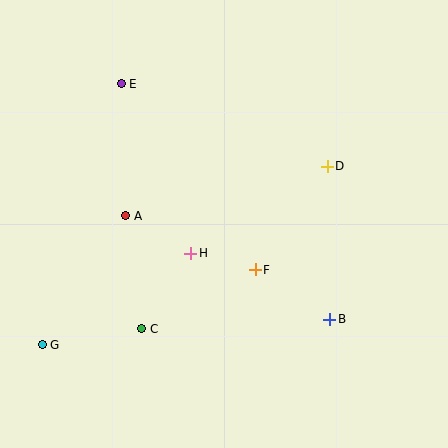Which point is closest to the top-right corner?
Point D is closest to the top-right corner.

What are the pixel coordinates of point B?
Point B is at (330, 319).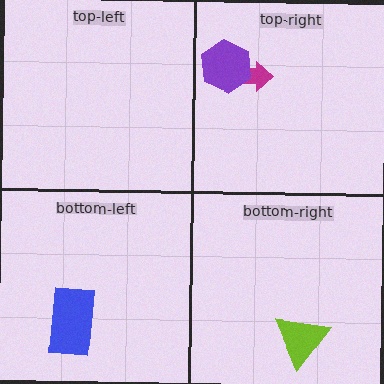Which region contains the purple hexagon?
The top-right region.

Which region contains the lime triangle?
The bottom-right region.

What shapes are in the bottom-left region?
The blue rectangle.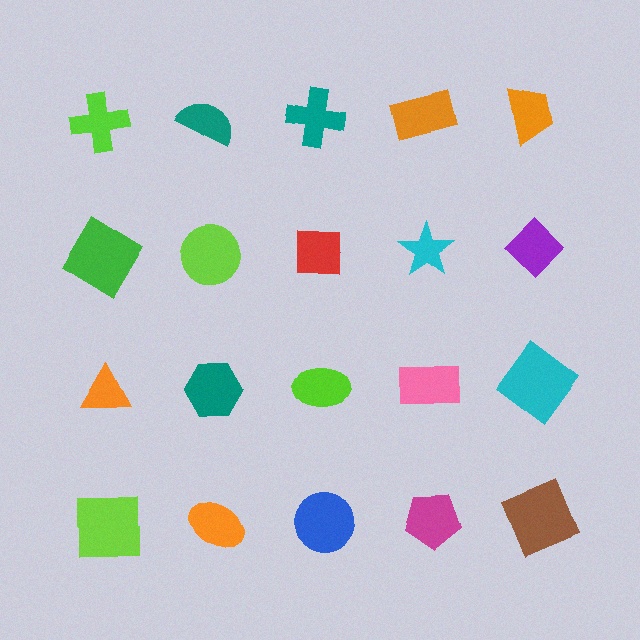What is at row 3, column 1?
An orange triangle.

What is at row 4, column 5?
A brown square.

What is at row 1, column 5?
An orange trapezoid.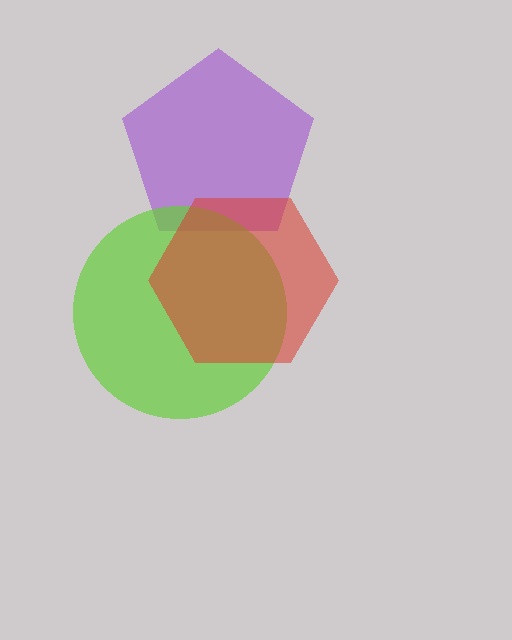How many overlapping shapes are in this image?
There are 3 overlapping shapes in the image.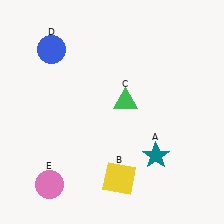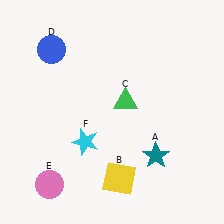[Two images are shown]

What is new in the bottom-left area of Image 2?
A cyan star (F) was added in the bottom-left area of Image 2.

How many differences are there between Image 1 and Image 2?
There is 1 difference between the two images.